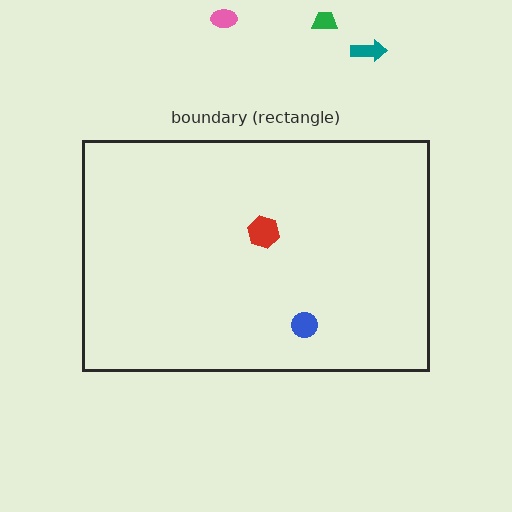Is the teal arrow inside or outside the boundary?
Outside.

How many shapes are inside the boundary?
2 inside, 3 outside.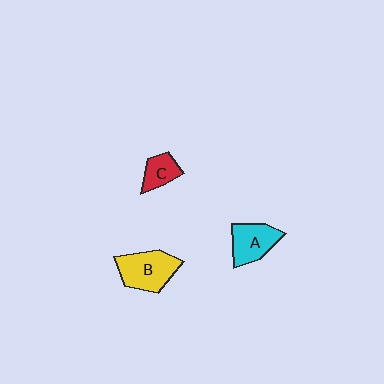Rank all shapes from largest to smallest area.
From largest to smallest: B (yellow), A (cyan), C (red).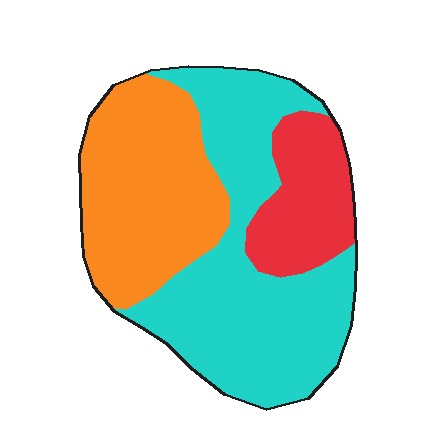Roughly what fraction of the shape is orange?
Orange covers roughly 35% of the shape.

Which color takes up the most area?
Cyan, at roughly 50%.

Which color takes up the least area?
Red, at roughly 15%.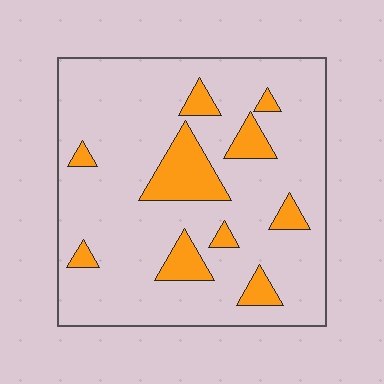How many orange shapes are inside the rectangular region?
10.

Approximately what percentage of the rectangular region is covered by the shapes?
Approximately 15%.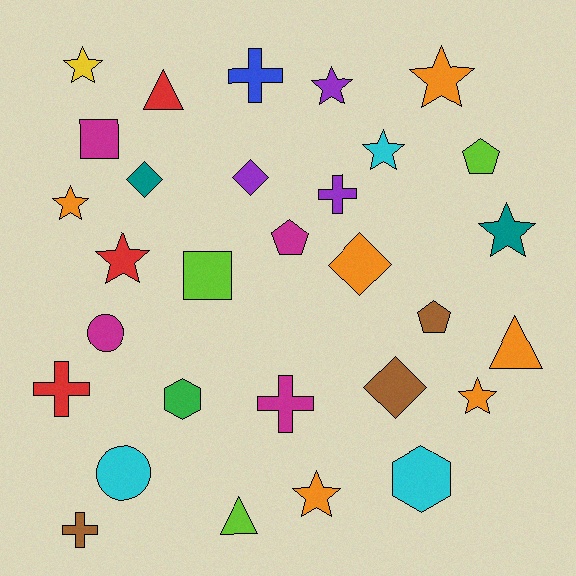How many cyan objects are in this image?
There are 3 cyan objects.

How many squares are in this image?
There are 2 squares.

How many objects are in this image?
There are 30 objects.